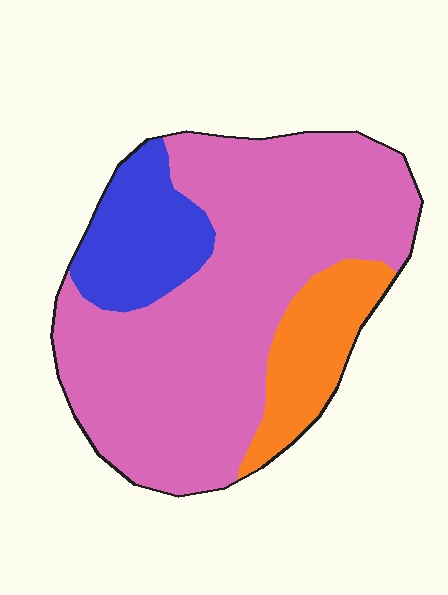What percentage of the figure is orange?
Orange takes up about one sixth (1/6) of the figure.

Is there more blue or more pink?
Pink.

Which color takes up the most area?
Pink, at roughly 70%.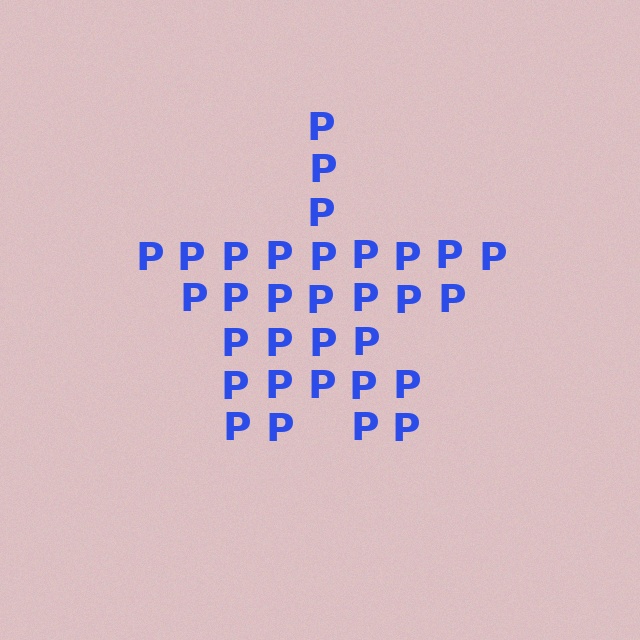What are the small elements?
The small elements are letter P's.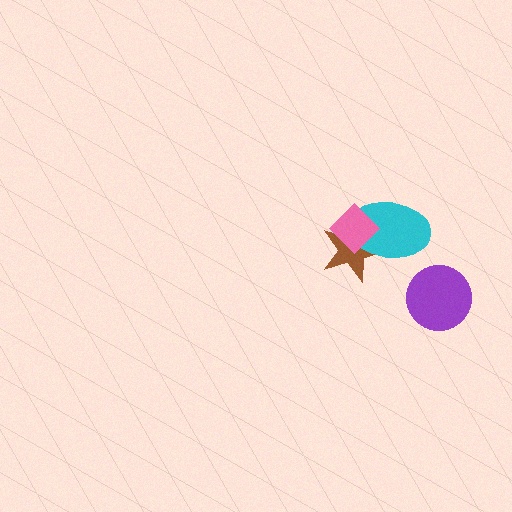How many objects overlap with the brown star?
2 objects overlap with the brown star.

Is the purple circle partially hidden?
No, no other shape covers it.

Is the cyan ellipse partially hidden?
Yes, it is partially covered by another shape.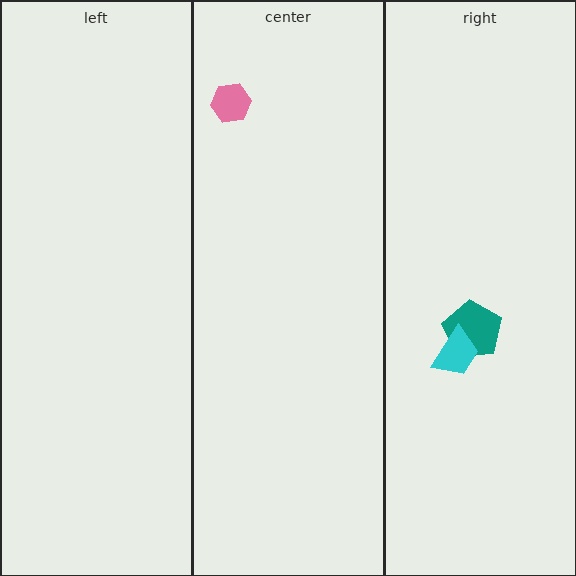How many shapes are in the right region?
2.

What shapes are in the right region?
The teal pentagon, the cyan trapezoid.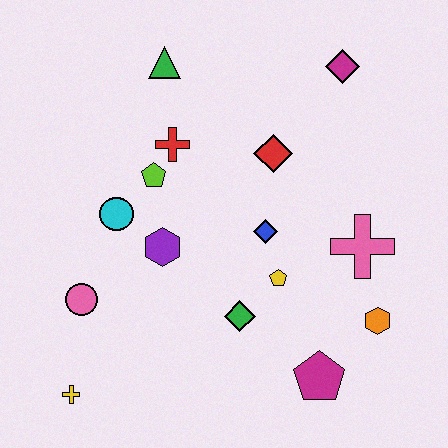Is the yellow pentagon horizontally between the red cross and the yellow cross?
No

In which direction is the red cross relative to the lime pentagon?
The red cross is above the lime pentagon.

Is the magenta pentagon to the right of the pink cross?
No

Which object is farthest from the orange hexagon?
The green triangle is farthest from the orange hexagon.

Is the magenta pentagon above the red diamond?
No